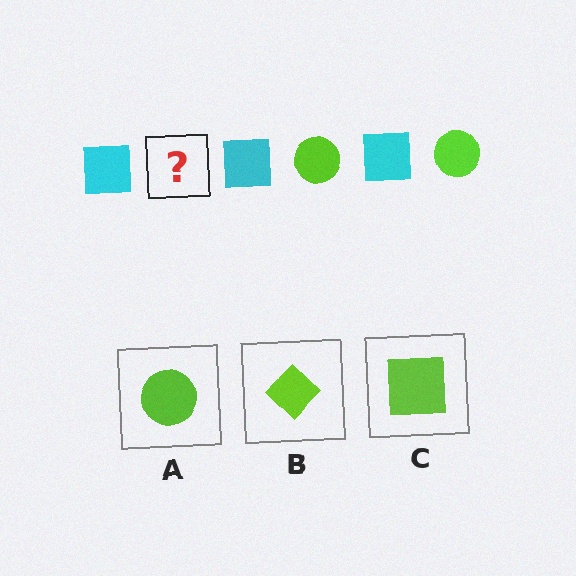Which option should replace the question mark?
Option A.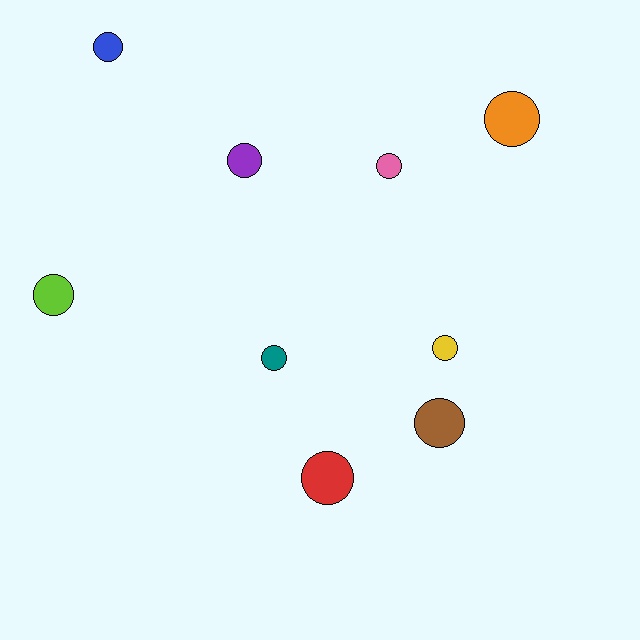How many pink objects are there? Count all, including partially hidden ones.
There is 1 pink object.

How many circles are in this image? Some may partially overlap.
There are 9 circles.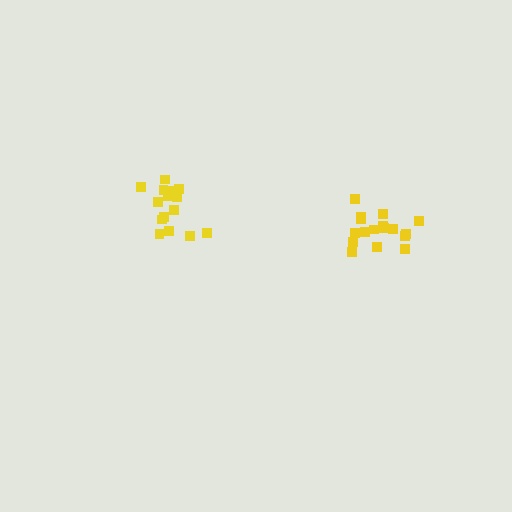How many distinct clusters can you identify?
There are 2 distinct clusters.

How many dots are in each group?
Group 1: 15 dots, Group 2: 17 dots (32 total).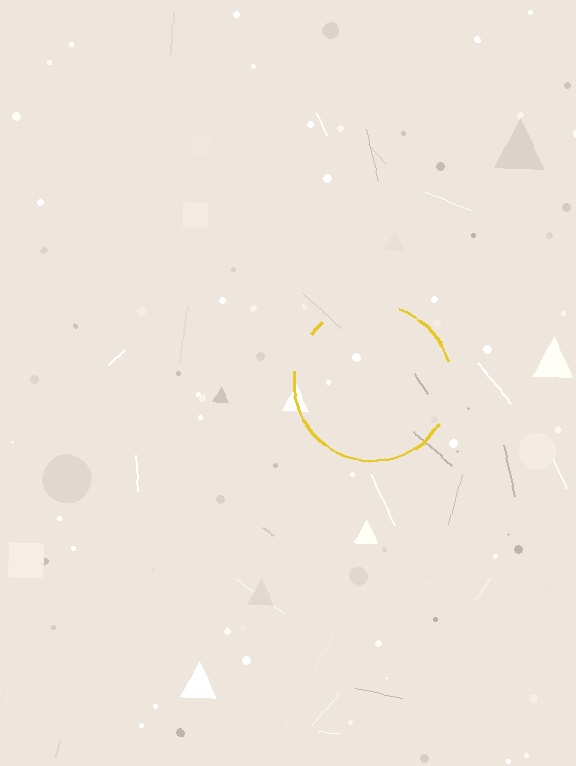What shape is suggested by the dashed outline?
The dashed outline suggests a circle.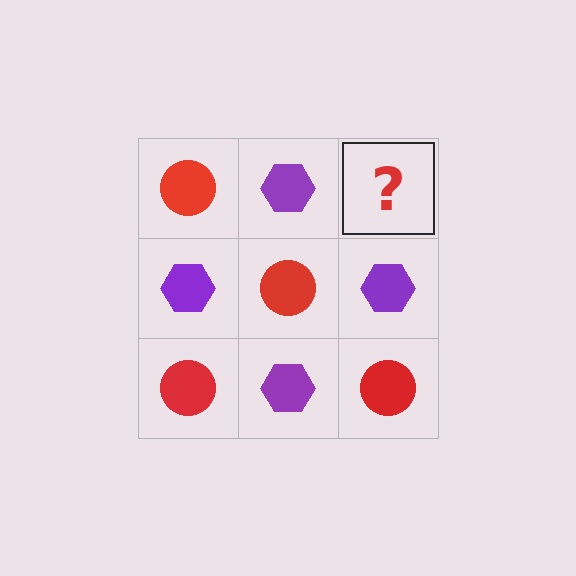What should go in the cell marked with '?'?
The missing cell should contain a red circle.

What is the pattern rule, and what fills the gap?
The rule is that it alternates red circle and purple hexagon in a checkerboard pattern. The gap should be filled with a red circle.